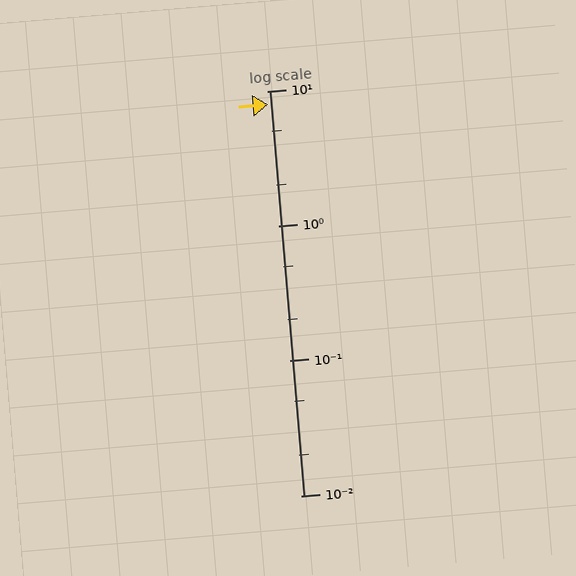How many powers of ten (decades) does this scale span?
The scale spans 3 decades, from 0.01 to 10.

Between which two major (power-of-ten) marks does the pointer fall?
The pointer is between 1 and 10.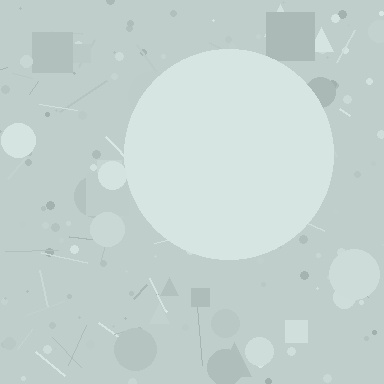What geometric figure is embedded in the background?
A circle is embedded in the background.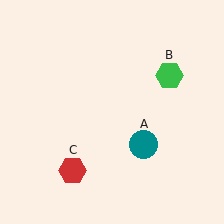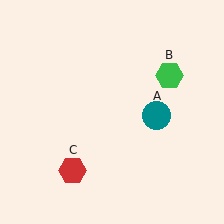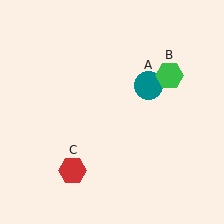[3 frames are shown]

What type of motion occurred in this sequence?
The teal circle (object A) rotated counterclockwise around the center of the scene.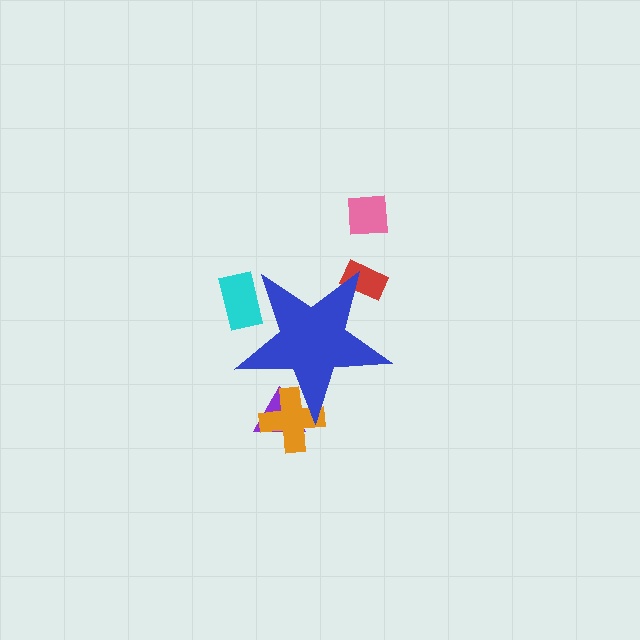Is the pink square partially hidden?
No, the pink square is fully visible.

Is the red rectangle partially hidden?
Yes, the red rectangle is partially hidden behind the blue star.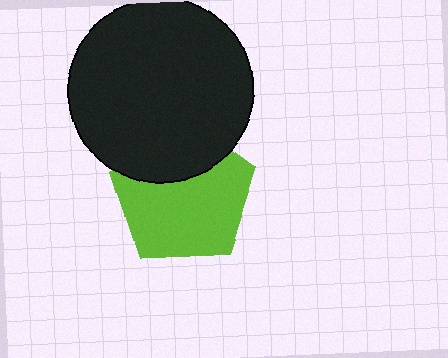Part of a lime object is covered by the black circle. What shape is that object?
It is a pentagon.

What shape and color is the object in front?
The object in front is a black circle.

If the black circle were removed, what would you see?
You would see the complete lime pentagon.